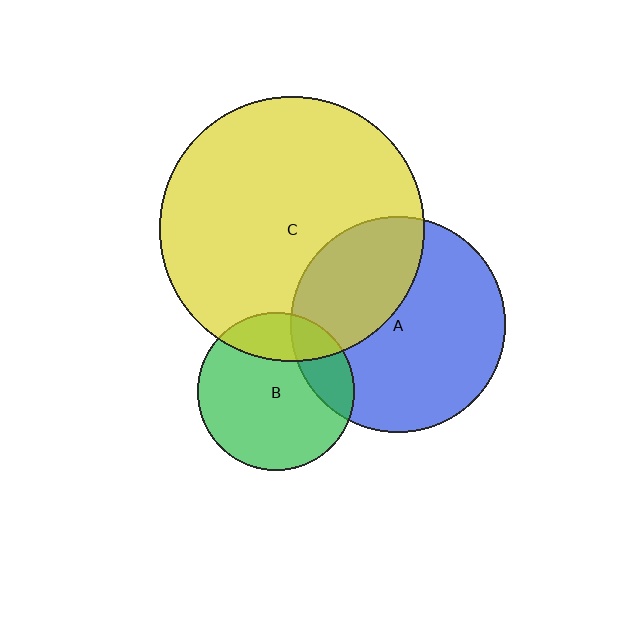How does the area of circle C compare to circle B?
Approximately 2.8 times.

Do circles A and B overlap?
Yes.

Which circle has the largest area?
Circle C (yellow).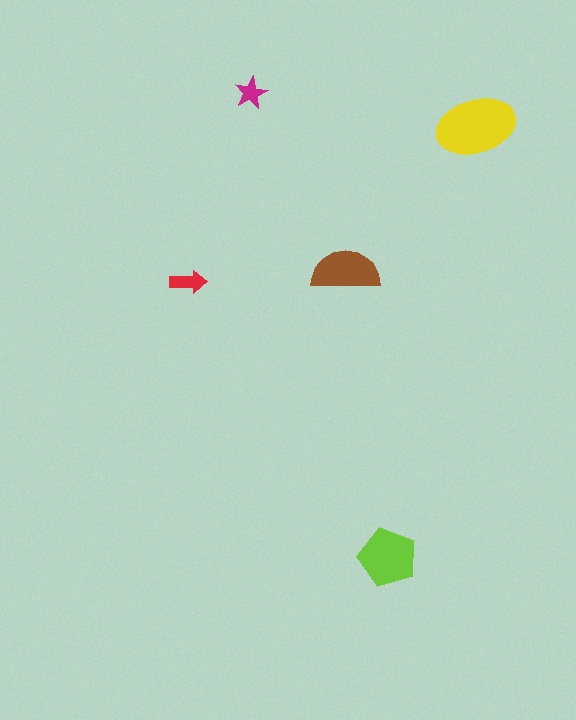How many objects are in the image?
There are 5 objects in the image.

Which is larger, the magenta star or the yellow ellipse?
The yellow ellipse.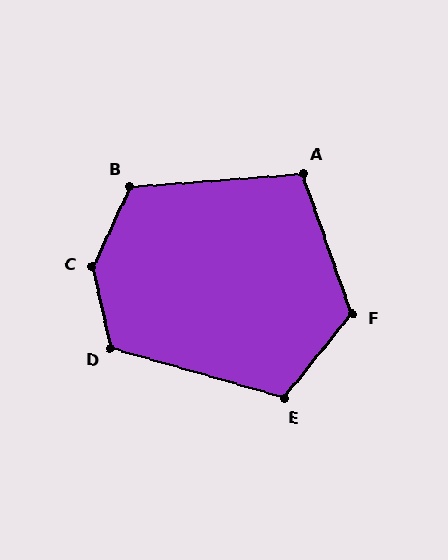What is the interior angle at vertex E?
Approximately 113 degrees (obtuse).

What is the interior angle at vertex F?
Approximately 122 degrees (obtuse).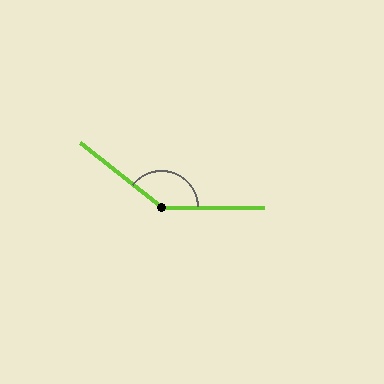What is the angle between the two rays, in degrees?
Approximately 142 degrees.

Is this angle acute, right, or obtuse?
It is obtuse.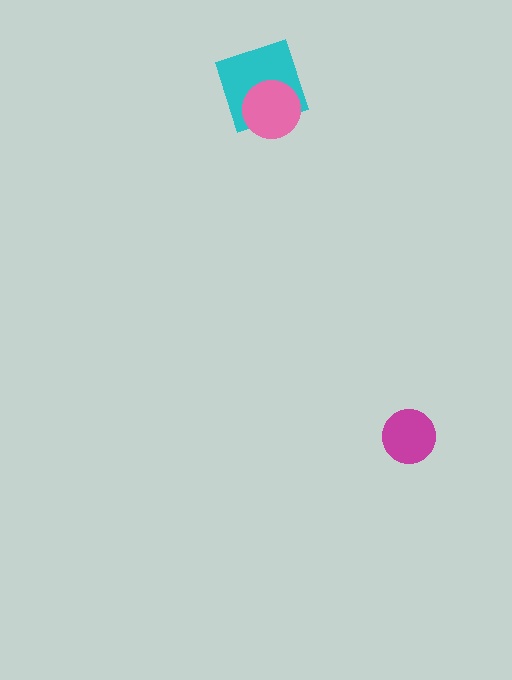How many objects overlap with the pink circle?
1 object overlaps with the pink circle.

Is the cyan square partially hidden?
Yes, it is partially covered by another shape.